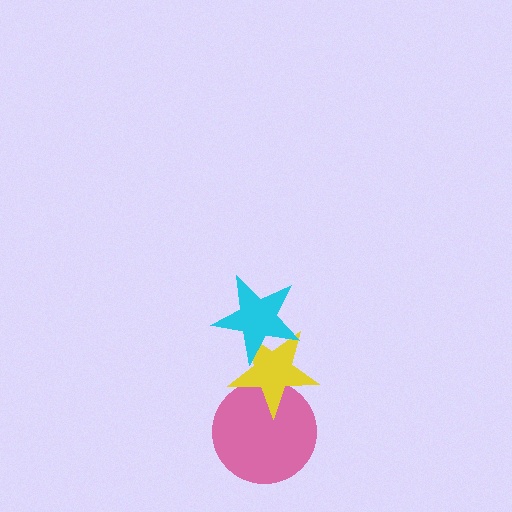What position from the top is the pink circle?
The pink circle is 3rd from the top.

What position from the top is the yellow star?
The yellow star is 2nd from the top.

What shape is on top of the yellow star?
The cyan star is on top of the yellow star.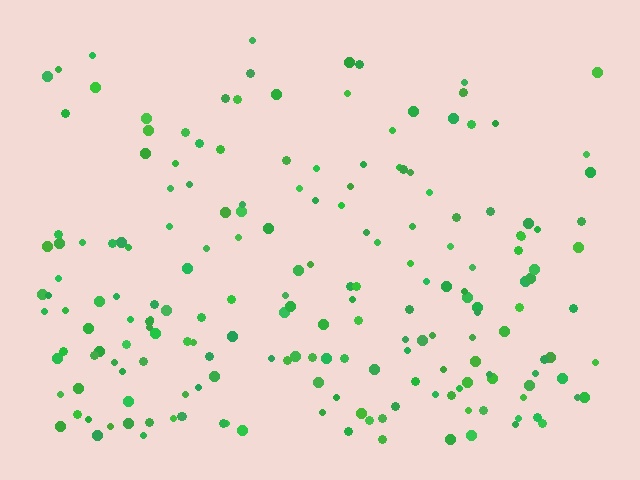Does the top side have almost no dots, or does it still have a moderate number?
Still a moderate number, just noticeably fewer than the bottom.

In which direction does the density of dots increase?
From top to bottom, with the bottom side densest.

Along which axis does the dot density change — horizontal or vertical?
Vertical.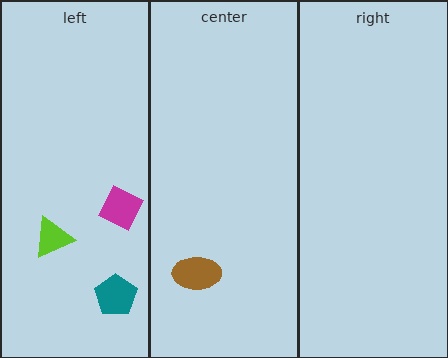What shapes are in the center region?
The brown ellipse.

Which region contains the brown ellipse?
The center region.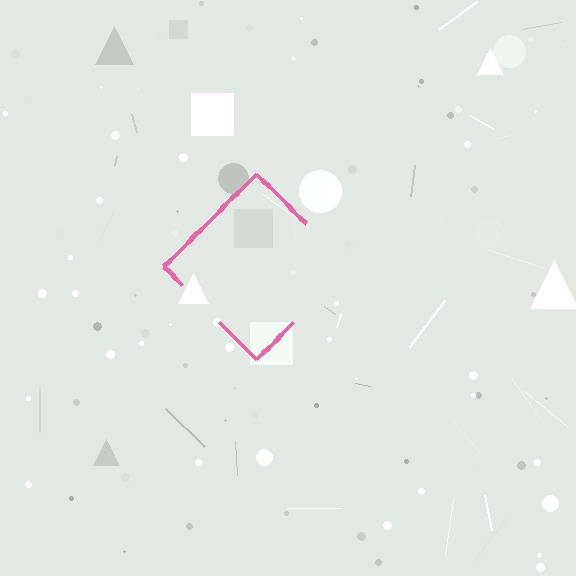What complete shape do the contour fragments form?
The contour fragments form a diamond.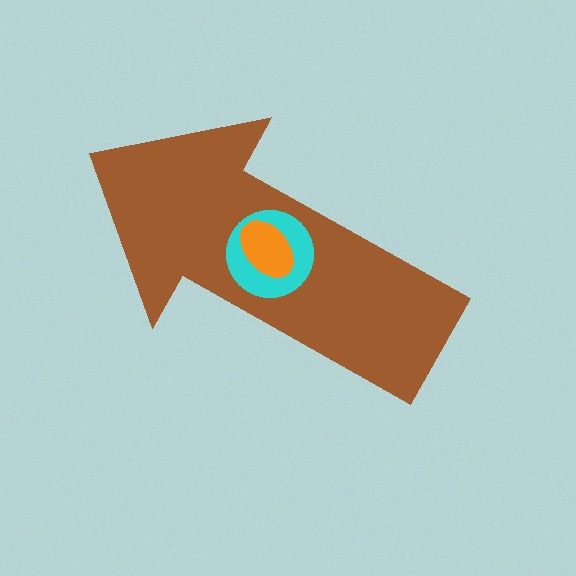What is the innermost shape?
The orange ellipse.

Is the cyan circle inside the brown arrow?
Yes.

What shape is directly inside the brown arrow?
The cyan circle.